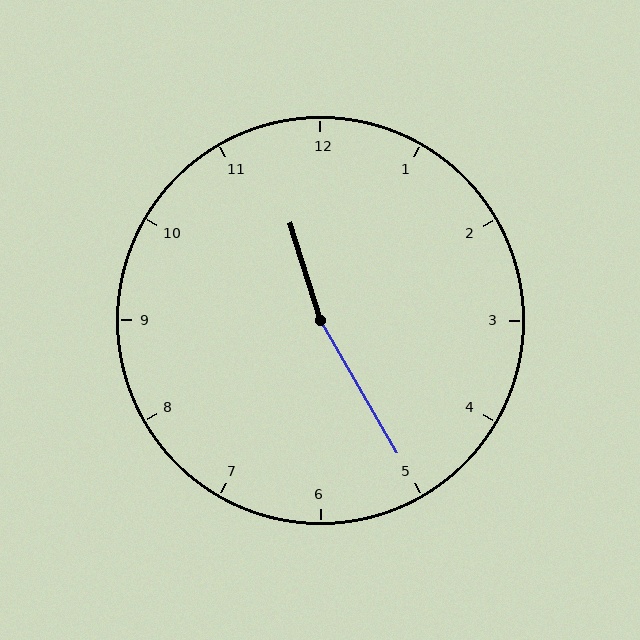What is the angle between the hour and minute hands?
Approximately 168 degrees.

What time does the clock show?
11:25.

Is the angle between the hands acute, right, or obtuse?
It is obtuse.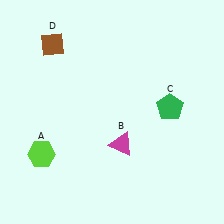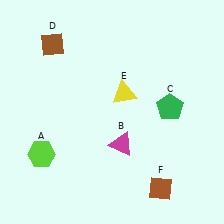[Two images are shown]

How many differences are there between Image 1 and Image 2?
There are 2 differences between the two images.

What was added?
A yellow triangle (E), a brown diamond (F) were added in Image 2.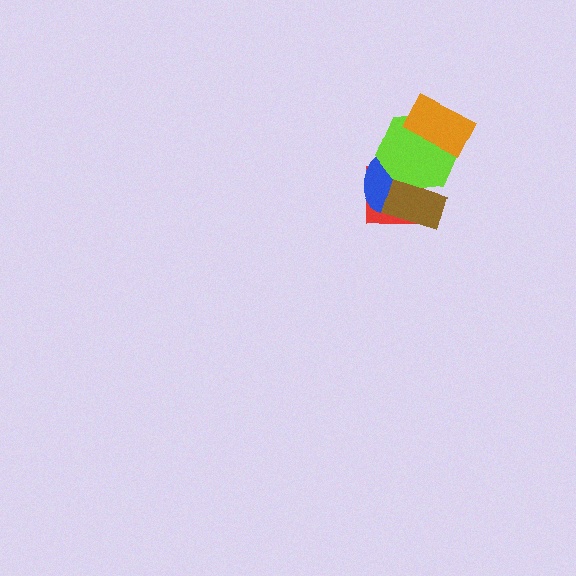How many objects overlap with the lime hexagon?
4 objects overlap with the lime hexagon.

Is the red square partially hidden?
Yes, it is partially covered by another shape.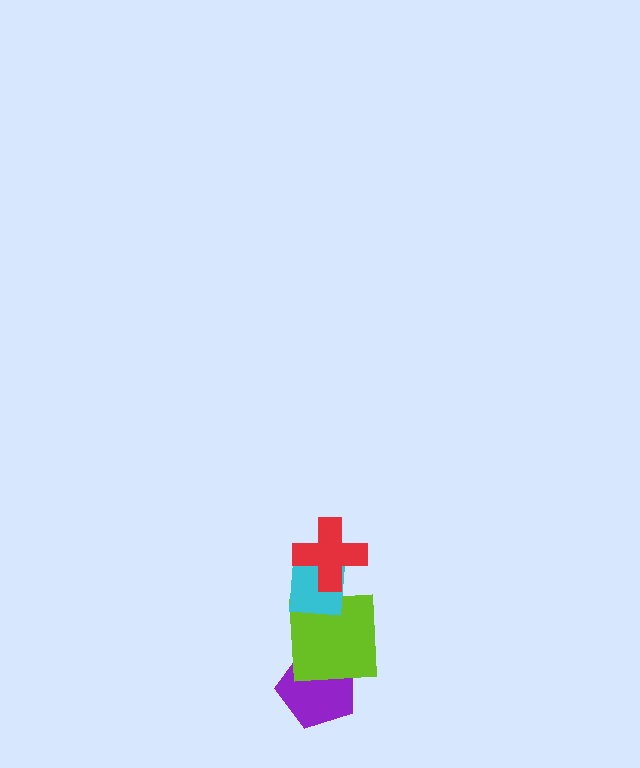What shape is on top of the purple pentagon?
The lime square is on top of the purple pentagon.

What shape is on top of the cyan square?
The red cross is on top of the cyan square.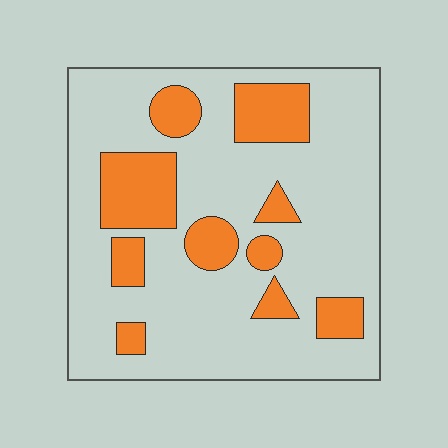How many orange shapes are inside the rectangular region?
10.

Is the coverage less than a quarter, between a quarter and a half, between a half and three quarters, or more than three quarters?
Less than a quarter.